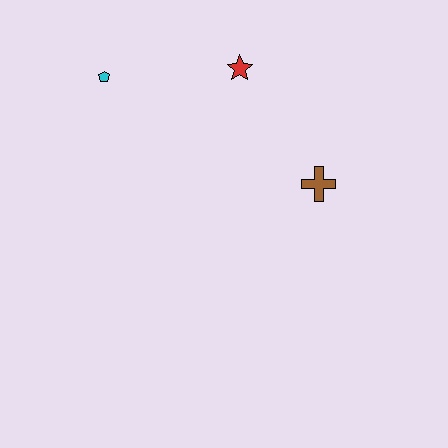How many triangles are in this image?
There are no triangles.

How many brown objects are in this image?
There is 1 brown object.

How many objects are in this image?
There are 3 objects.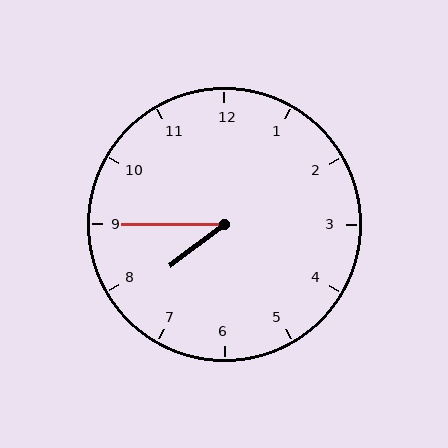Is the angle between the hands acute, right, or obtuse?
It is acute.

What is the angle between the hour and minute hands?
Approximately 38 degrees.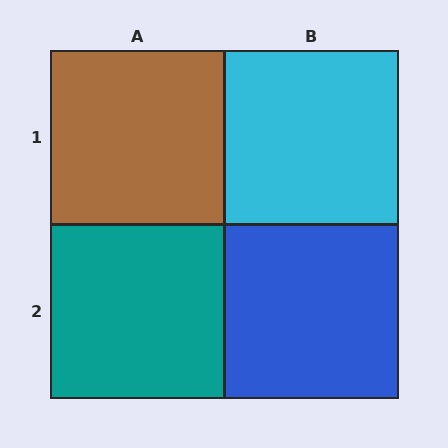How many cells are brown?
1 cell is brown.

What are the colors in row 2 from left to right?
Teal, blue.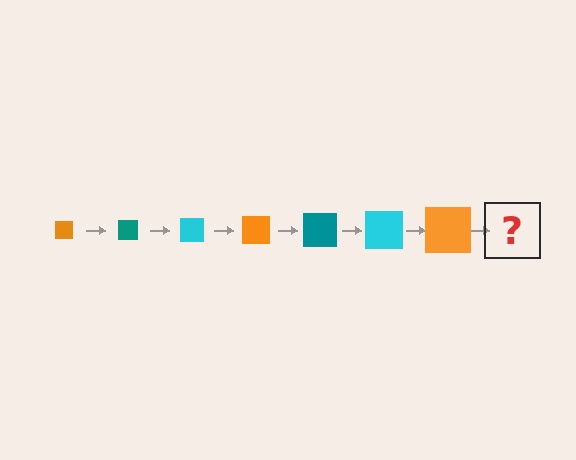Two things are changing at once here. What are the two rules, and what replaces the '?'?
The two rules are that the square grows larger each step and the color cycles through orange, teal, and cyan. The '?' should be a teal square, larger than the previous one.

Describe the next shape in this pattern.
It should be a teal square, larger than the previous one.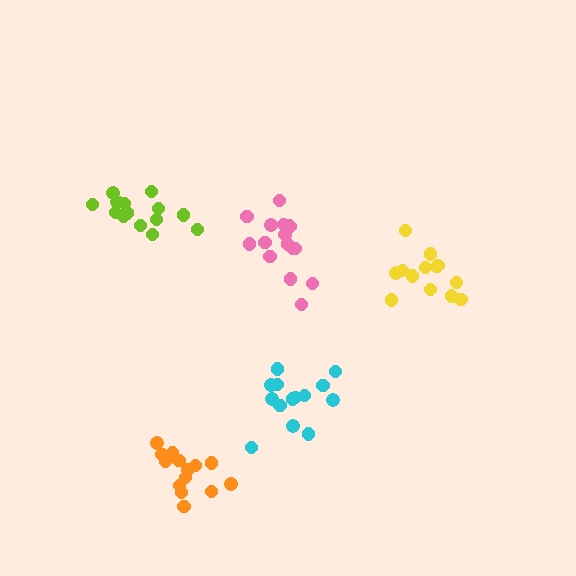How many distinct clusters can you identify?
There are 5 distinct clusters.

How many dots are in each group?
Group 1: 14 dots, Group 2: 15 dots, Group 3: 16 dots, Group 4: 14 dots, Group 5: 14 dots (73 total).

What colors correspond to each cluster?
The clusters are colored: cyan, orange, pink, lime, yellow.